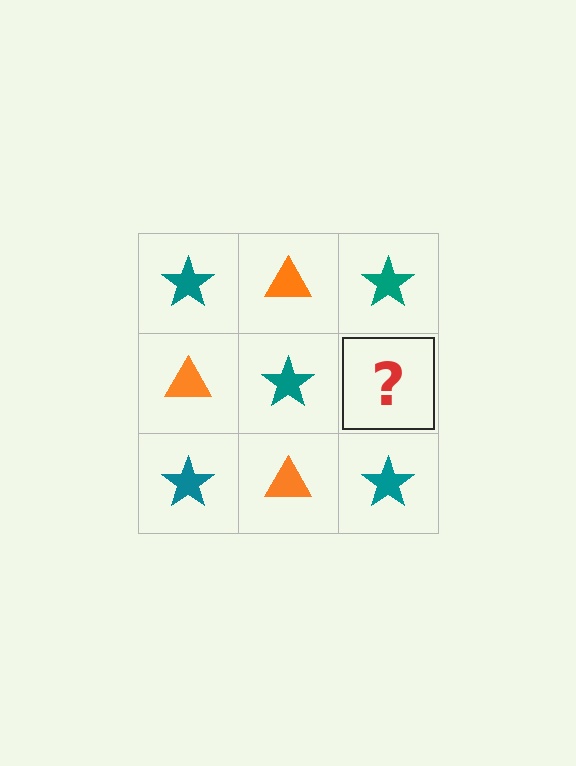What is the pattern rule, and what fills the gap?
The rule is that it alternates teal star and orange triangle in a checkerboard pattern. The gap should be filled with an orange triangle.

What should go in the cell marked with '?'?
The missing cell should contain an orange triangle.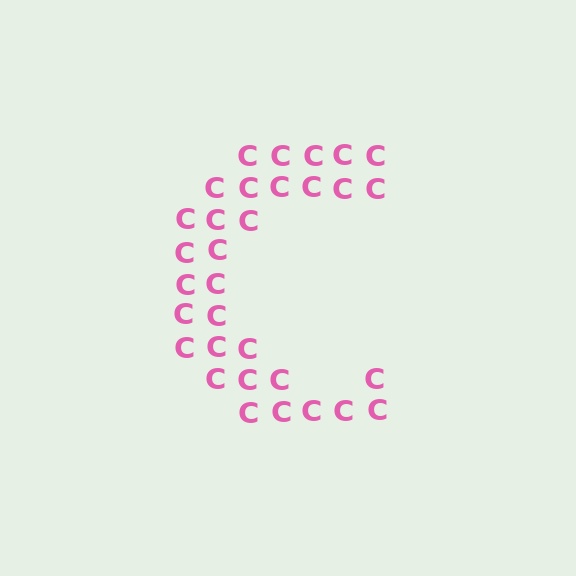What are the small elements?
The small elements are letter C's.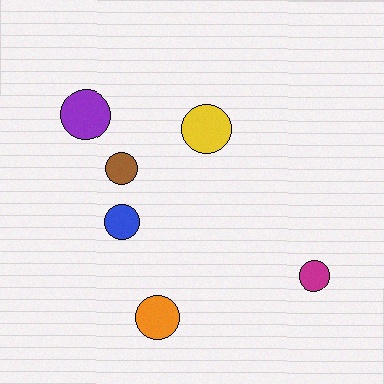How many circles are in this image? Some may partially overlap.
There are 6 circles.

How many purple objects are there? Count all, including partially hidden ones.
There is 1 purple object.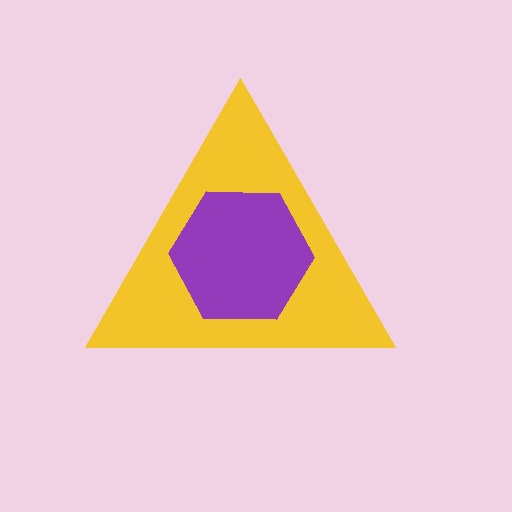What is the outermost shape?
The yellow triangle.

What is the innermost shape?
The purple hexagon.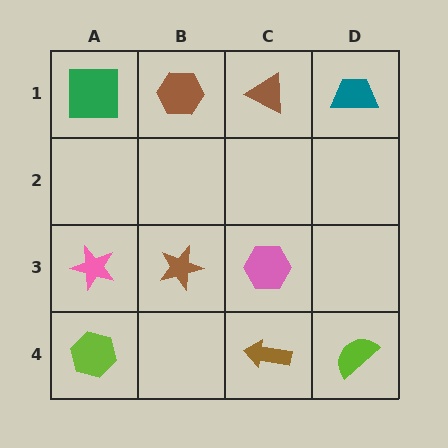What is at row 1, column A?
A green square.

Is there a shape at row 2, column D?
No, that cell is empty.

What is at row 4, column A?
A lime hexagon.